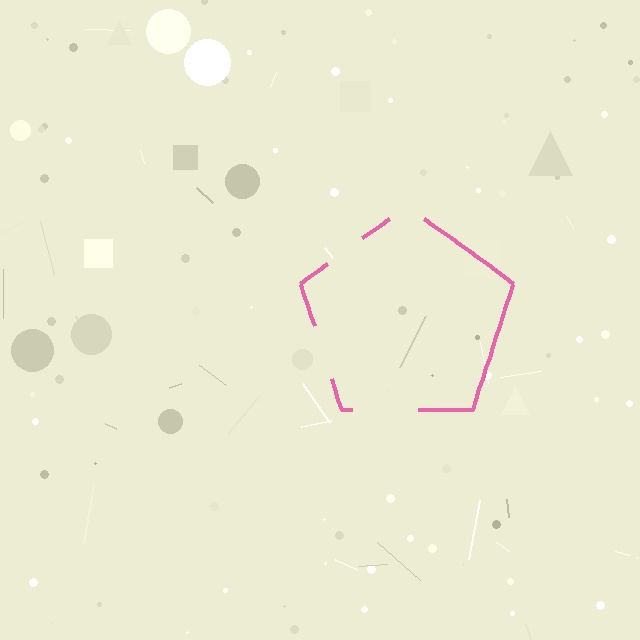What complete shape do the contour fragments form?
The contour fragments form a pentagon.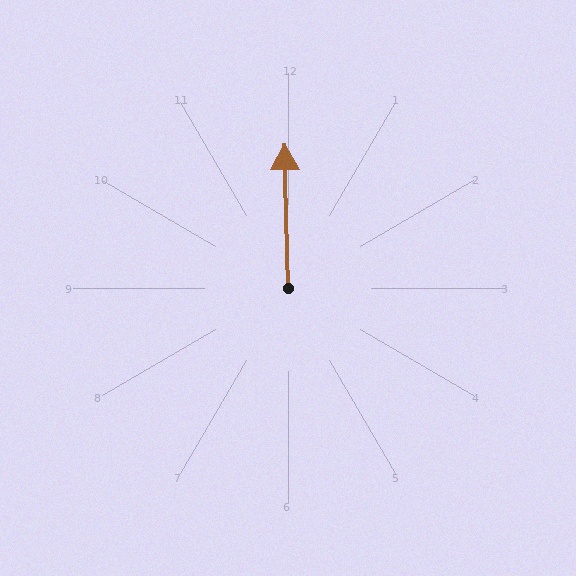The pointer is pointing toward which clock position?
Roughly 12 o'clock.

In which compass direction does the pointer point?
North.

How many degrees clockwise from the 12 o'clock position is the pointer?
Approximately 358 degrees.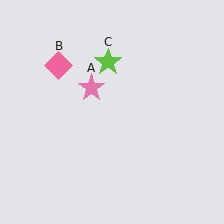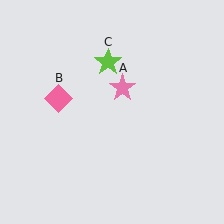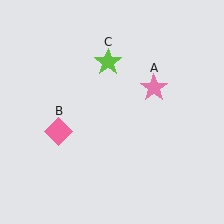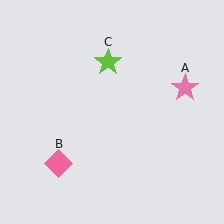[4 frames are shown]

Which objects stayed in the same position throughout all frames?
Lime star (object C) remained stationary.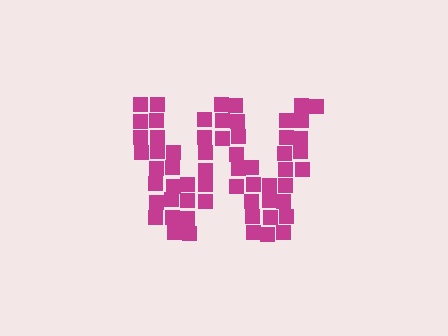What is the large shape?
The large shape is the letter W.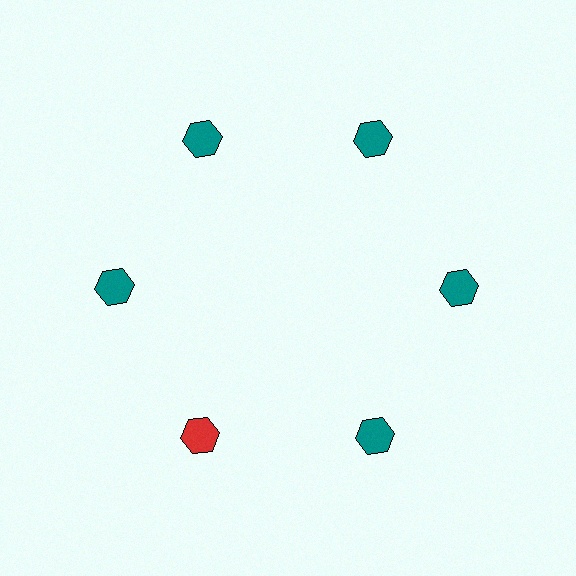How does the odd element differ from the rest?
It has a different color: red instead of teal.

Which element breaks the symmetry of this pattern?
The red hexagon at roughly the 7 o'clock position breaks the symmetry. All other shapes are teal hexagons.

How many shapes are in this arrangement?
There are 6 shapes arranged in a ring pattern.